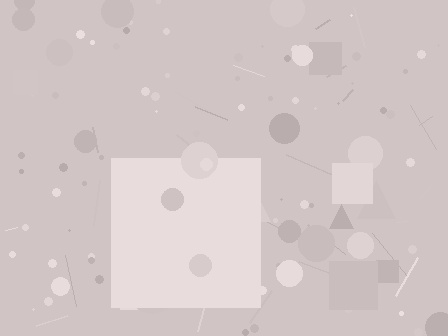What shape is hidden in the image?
A square is hidden in the image.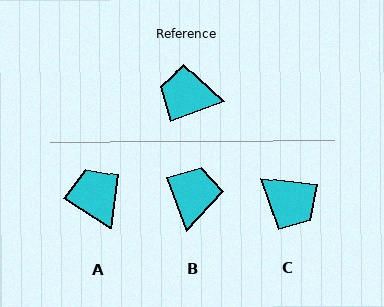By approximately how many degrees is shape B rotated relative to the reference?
Approximately 91 degrees clockwise.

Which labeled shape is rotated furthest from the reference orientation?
C, about 152 degrees away.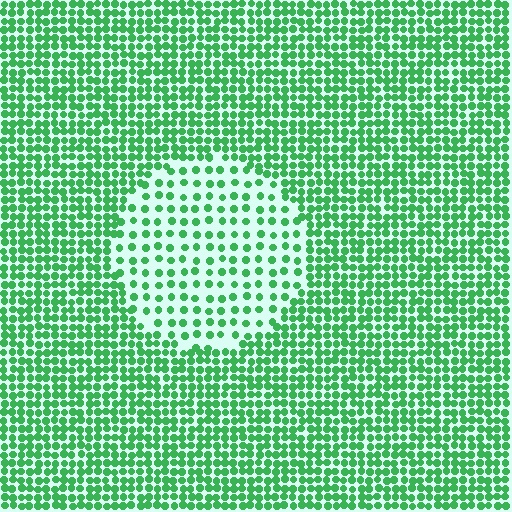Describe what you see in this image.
The image contains small green elements arranged at two different densities. A circle-shaped region is visible where the elements are less densely packed than the surrounding area.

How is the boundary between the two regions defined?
The boundary is defined by a change in element density (approximately 2.2x ratio). All elements are the same color, size, and shape.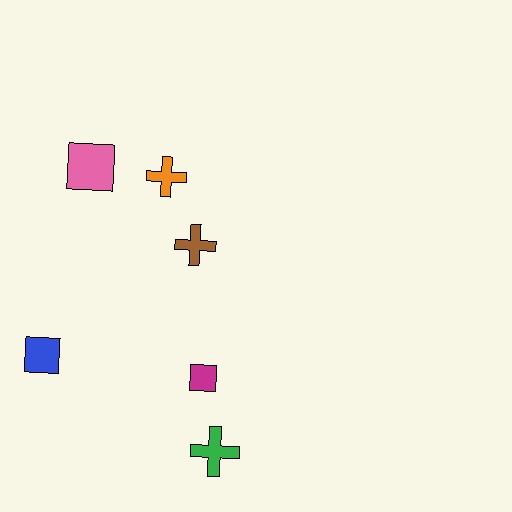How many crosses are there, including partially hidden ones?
There are 3 crosses.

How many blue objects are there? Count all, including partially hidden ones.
There is 1 blue object.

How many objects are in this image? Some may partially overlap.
There are 6 objects.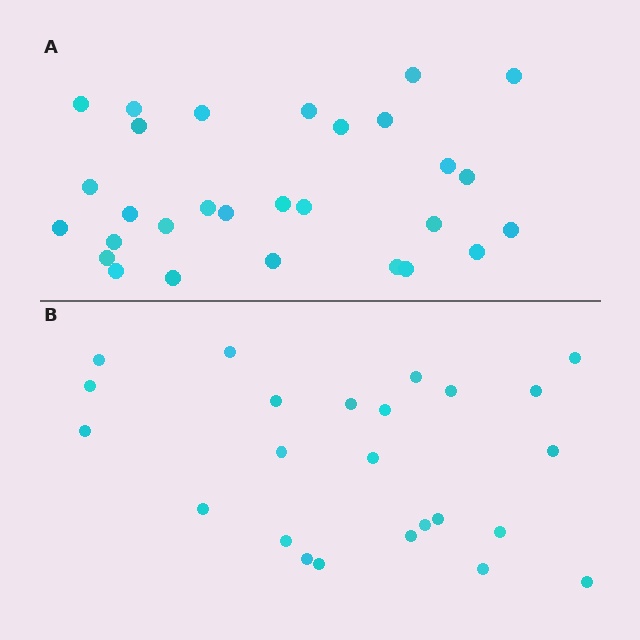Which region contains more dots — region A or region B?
Region A (the top region) has more dots.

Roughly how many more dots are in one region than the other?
Region A has about 5 more dots than region B.